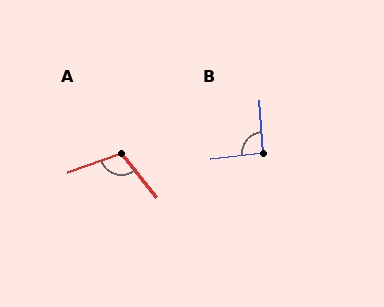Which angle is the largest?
A, at approximately 110 degrees.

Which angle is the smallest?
B, at approximately 93 degrees.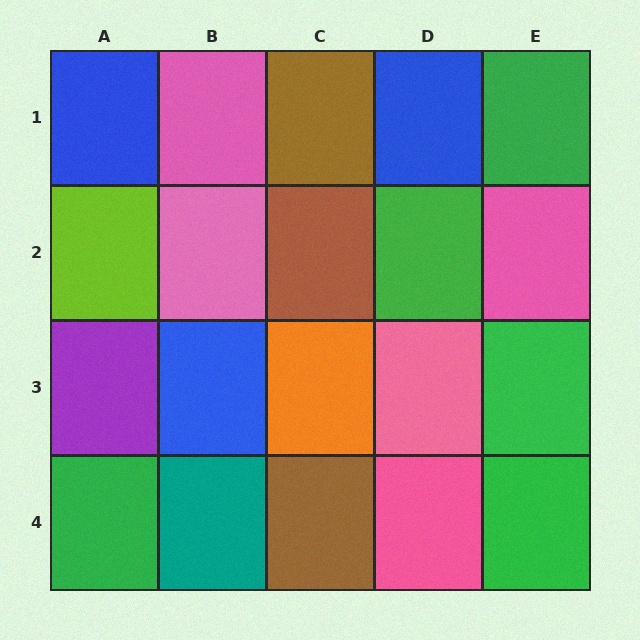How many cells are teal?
1 cell is teal.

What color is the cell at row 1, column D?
Blue.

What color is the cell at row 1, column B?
Pink.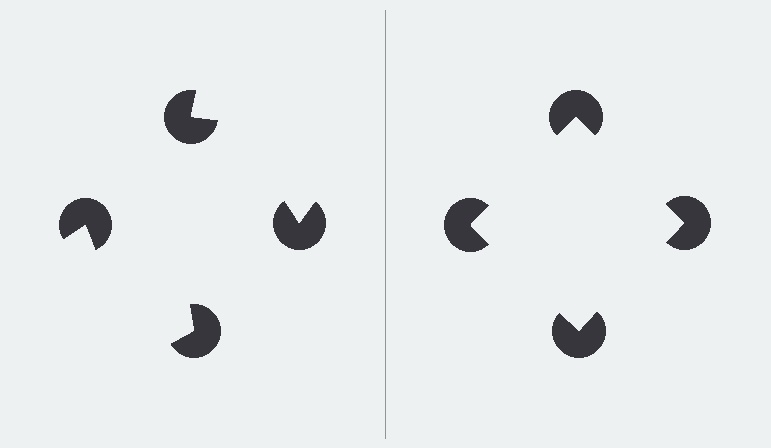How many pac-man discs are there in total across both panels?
8 — 4 on each side.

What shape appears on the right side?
An illusory square.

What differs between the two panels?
The pac-man discs are positioned identically on both sides; only the wedge orientations differ. On the right they align to a square; on the left they are misaligned.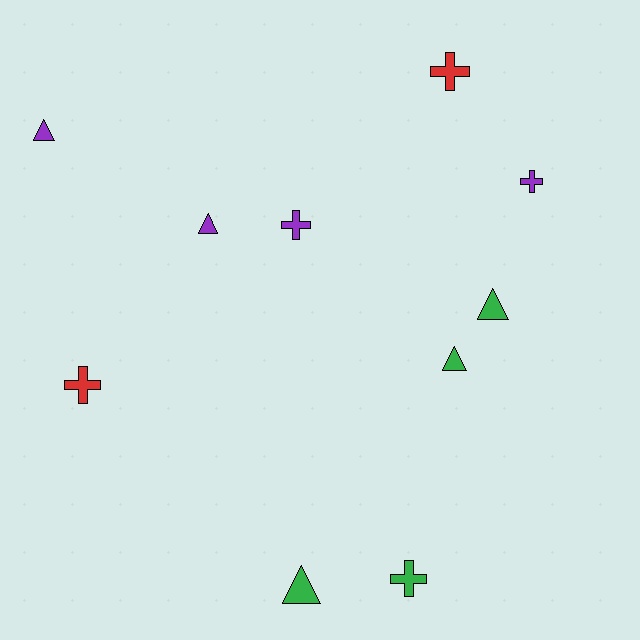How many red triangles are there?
There are no red triangles.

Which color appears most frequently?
Purple, with 4 objects.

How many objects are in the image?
There are 10 objects.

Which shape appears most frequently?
Triangle, with 5 objects.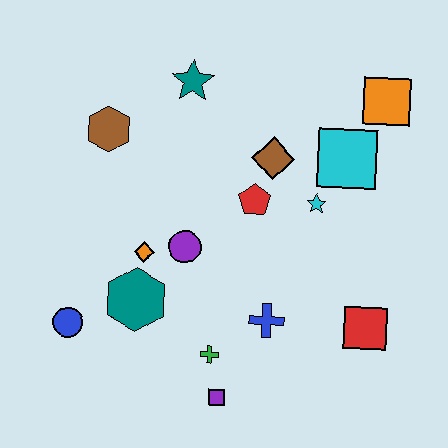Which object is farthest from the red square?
The brown hexagon is farthest from the red square.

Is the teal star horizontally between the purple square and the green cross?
No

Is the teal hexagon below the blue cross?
No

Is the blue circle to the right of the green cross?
No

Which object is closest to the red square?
The blue cross is closest to the red square.